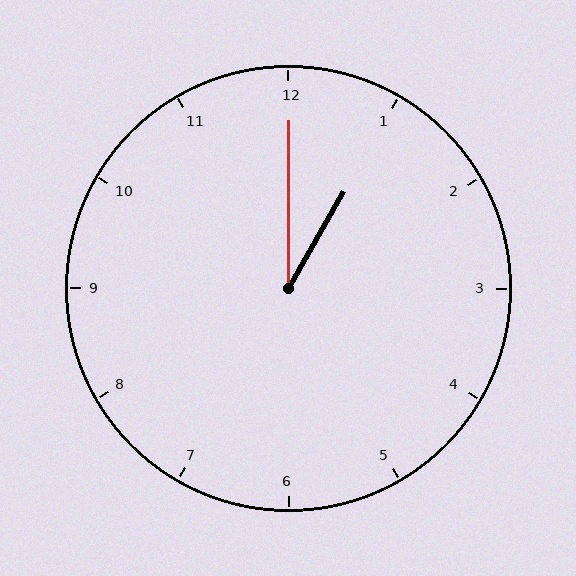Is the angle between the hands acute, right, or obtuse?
It is acute.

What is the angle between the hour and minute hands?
Approximately 30 degrees.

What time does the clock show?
1:00.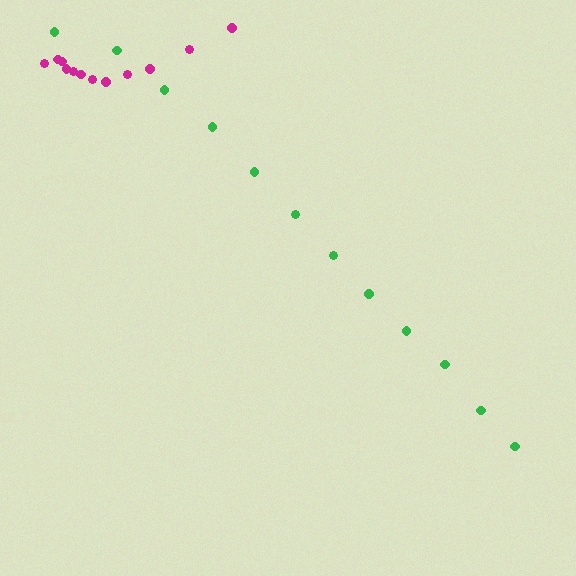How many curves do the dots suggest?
There are 2 distinct paths.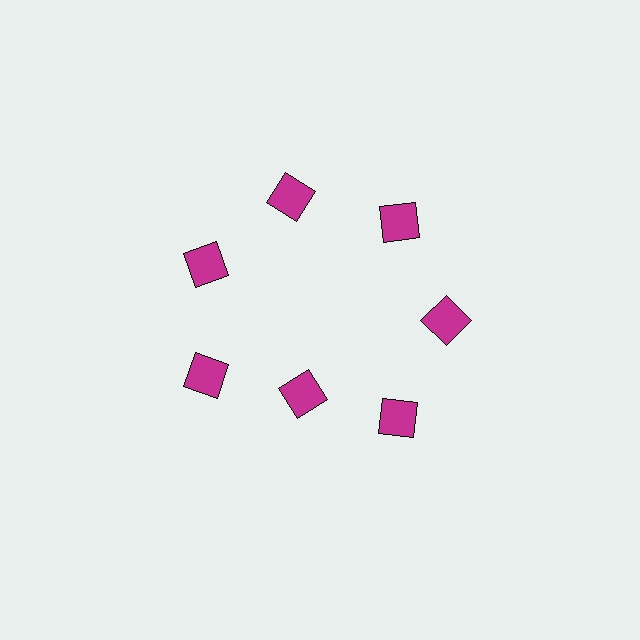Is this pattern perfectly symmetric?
No. The 7 magenta squares are arranged in a ring, but one element near the 6 o'clock position is pulled inward toward the center, breaking the 7-fold rotational symmetry.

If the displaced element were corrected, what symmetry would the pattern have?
It would have 7-fold rotational symmetry — the pattern would map onto itself every 51 degrees.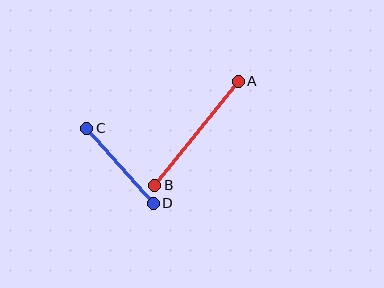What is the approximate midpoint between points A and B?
The midpoint is at approximately (196, 133) pixels.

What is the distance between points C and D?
The distance is approximately 100 pixels.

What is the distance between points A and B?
The distance is approximately 134 pixels.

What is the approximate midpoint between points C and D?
The midpoint is at approximately (120, 166) pixels.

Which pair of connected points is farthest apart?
Points A and B are farthest apart.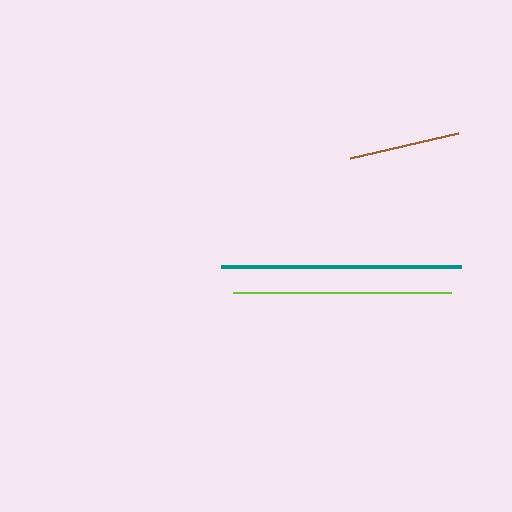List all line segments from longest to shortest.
From longest to shortest: teal, lime, brown.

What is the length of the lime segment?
The lime segment is approximately 218 pixels long.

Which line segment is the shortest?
The brown line is the shortest at approximately 110 pixels.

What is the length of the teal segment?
The teal segment is approximately 240 pixels long.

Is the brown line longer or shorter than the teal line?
The teal line is longer than the brown line.